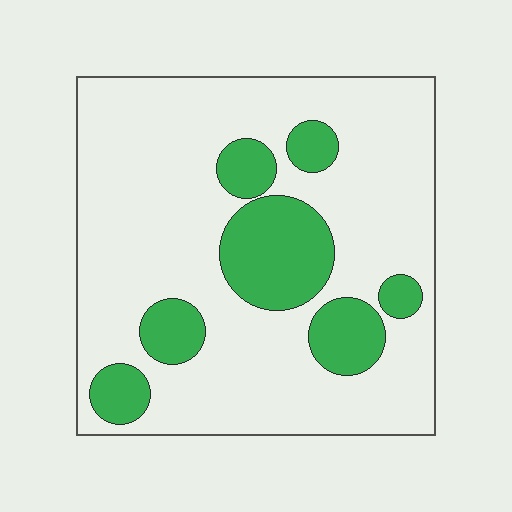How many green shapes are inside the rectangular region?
7.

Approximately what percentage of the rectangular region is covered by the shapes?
Approximately 20%.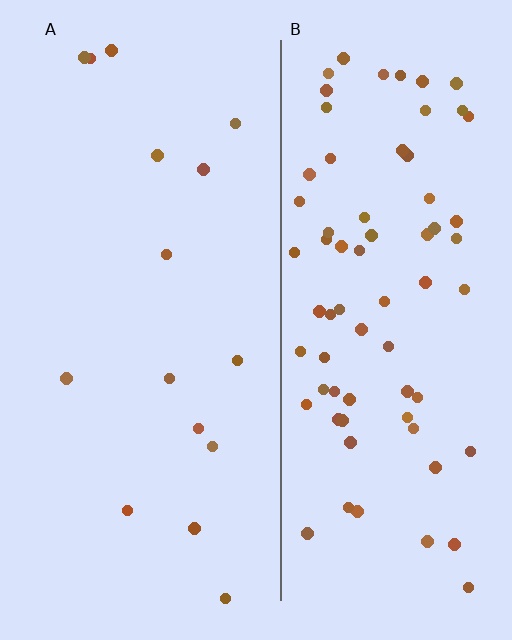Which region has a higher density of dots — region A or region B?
B (the right).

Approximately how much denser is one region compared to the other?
Approximately 4.8× — region B over region A.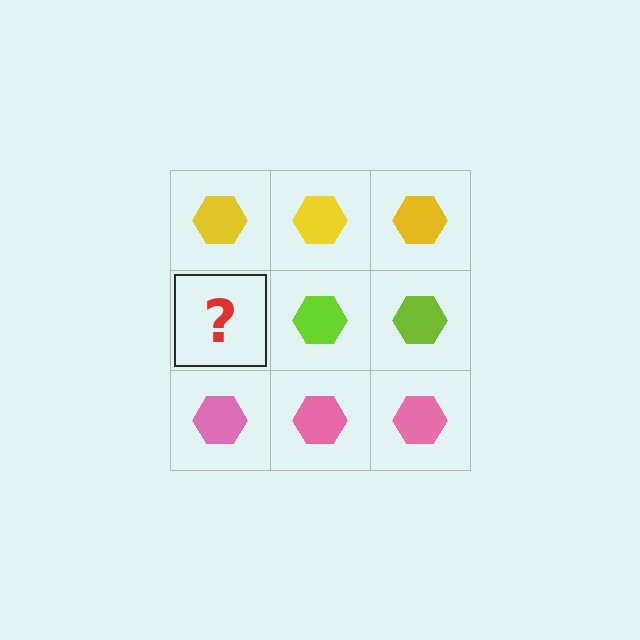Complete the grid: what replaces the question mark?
The question mark should be replaced with a lime hexagon.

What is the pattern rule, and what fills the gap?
The rule is that each row has a consistent color. The gap should be filled with a lime hexagon.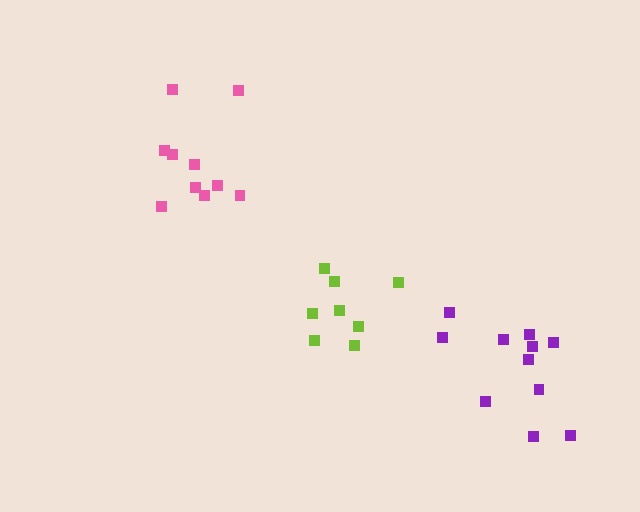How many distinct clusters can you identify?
There are 3 distinct clusters.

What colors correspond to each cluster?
The clusters are colored: lime, pink, purple.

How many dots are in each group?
Group 1: 8 dots, Group 2: 10 dots, Group 3: 11 dots (29 total).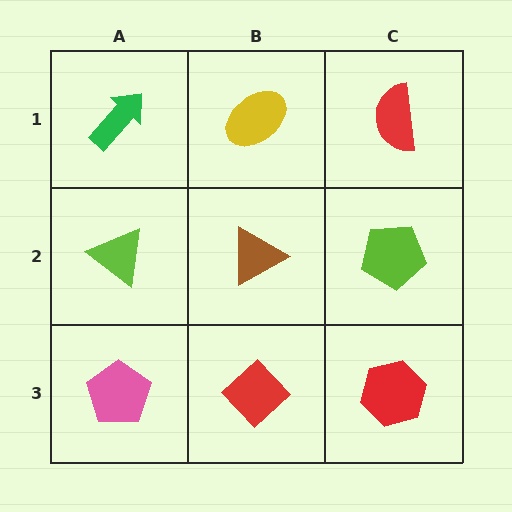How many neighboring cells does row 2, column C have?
3.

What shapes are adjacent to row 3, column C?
A lime pentagon (row 2, column C), a red diamond (row 3, column B).